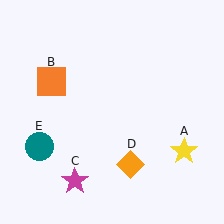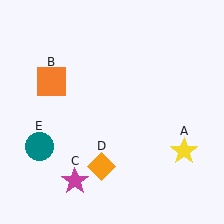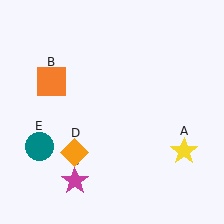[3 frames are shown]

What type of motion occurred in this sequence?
The orange diamond (object D) rotated clockwise around the center of the scene.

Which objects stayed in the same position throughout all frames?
Yellow star (object A) and orange square (object B) and magenta star (object C) and teal circle (object E) remained stationary.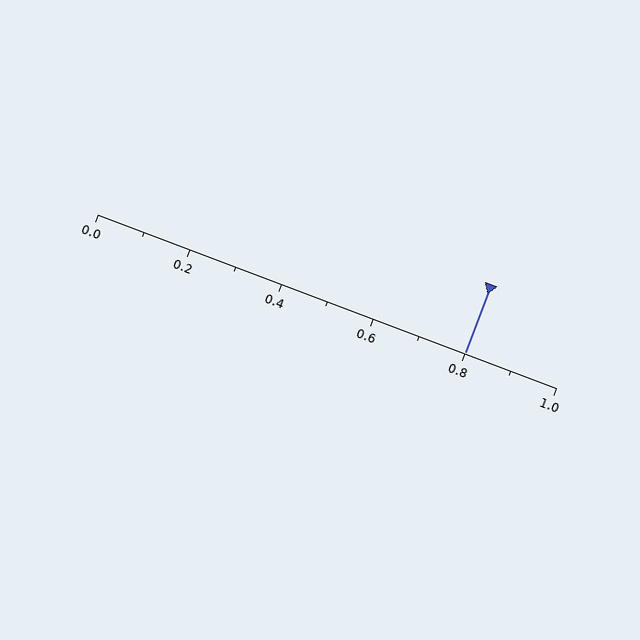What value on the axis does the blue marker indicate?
The marker indicates approximately 0.8.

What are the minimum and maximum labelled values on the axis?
The axis runs from 0.0 to 1.0.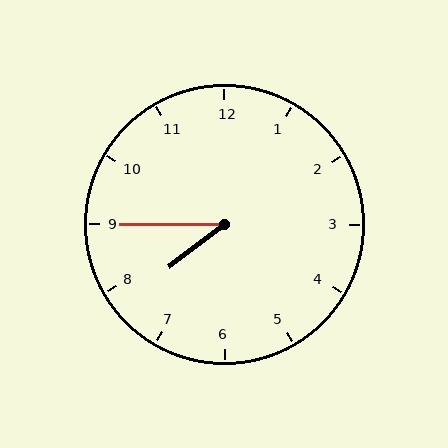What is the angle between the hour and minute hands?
Approximately 38 degrees.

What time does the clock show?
7:45.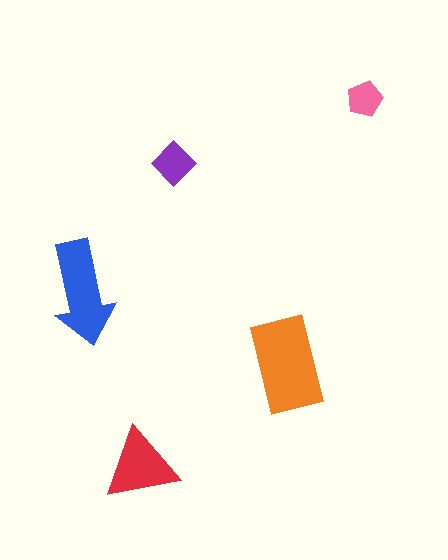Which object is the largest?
The orange rectangle.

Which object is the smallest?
The pink pentagon.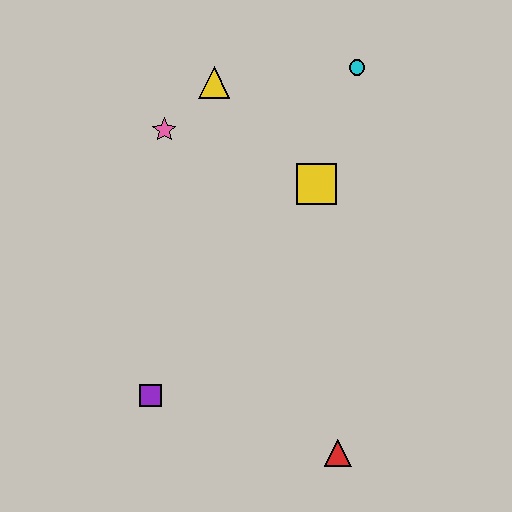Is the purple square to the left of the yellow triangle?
Yes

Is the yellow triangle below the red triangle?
No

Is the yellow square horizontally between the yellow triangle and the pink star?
No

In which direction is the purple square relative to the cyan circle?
The purple square is below the cyan circle.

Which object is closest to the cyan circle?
The yellow square is closest to the cyan circle.